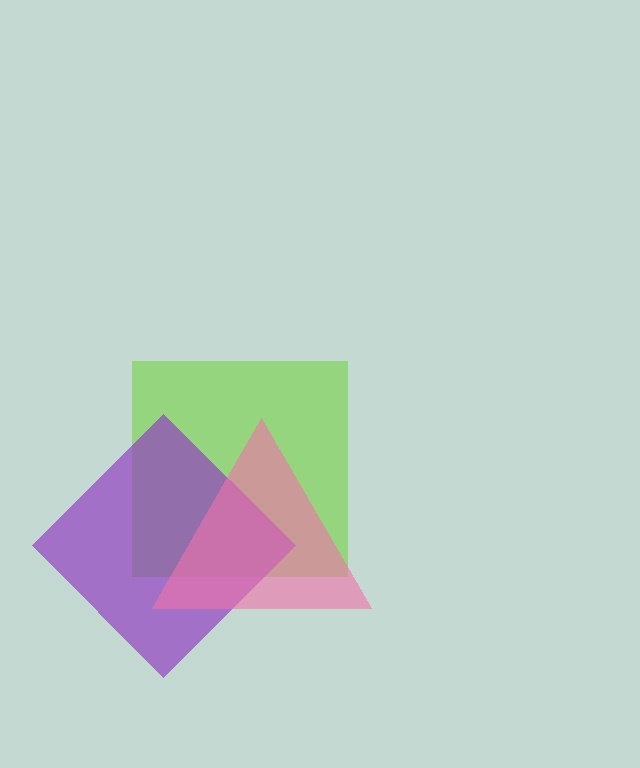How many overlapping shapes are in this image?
There are 3 overlapping shapes in the image.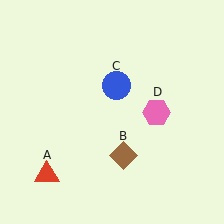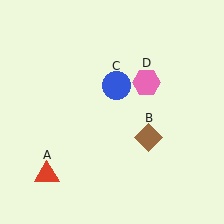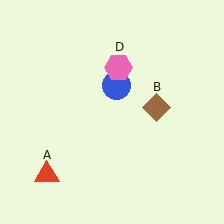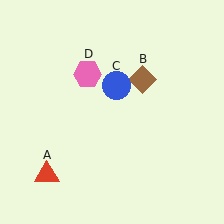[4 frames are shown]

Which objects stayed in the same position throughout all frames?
Red triangle (object A) and blue circle (object C) remained stationary.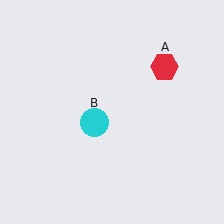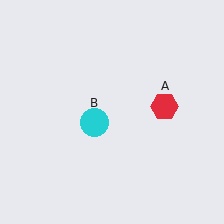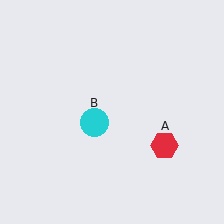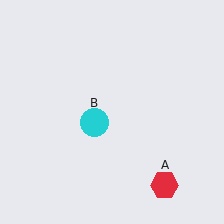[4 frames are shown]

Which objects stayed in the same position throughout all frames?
Cyan circle (object B) remained stationary.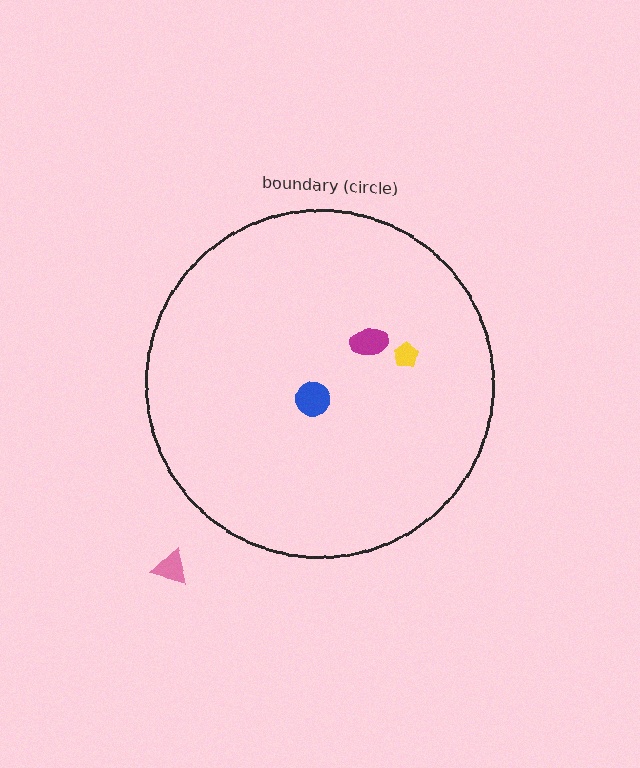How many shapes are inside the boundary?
3 inside, 1 outside.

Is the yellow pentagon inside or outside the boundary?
Inside.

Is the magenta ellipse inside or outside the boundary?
Inside.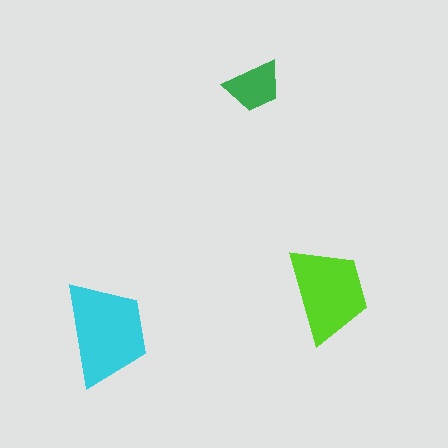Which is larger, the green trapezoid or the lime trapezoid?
The lime one.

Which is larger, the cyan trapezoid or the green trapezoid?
The cyan one.